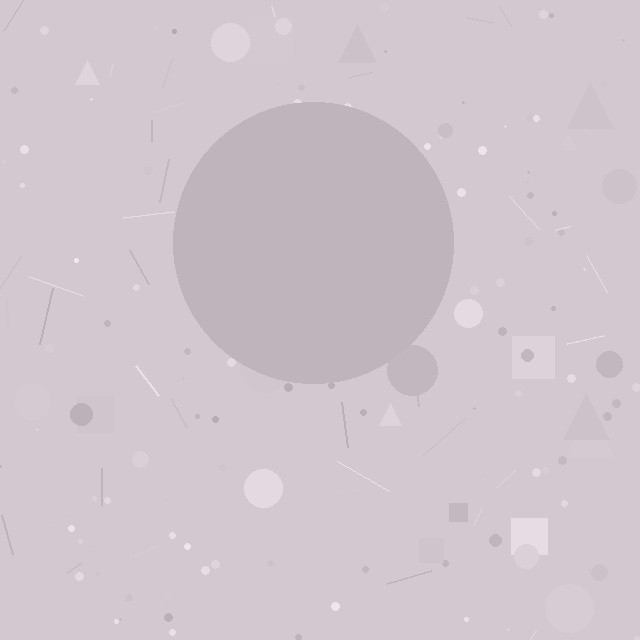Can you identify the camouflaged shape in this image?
The camouflaged shape is a circle.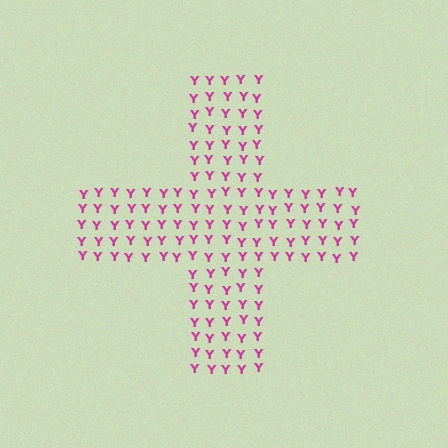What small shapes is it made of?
It is made of small letter Y's.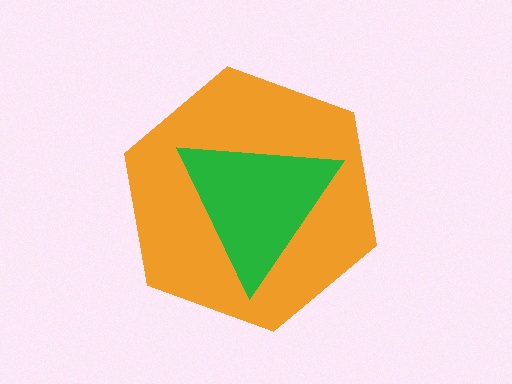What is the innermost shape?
The green triangle.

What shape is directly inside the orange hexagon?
The green triangle.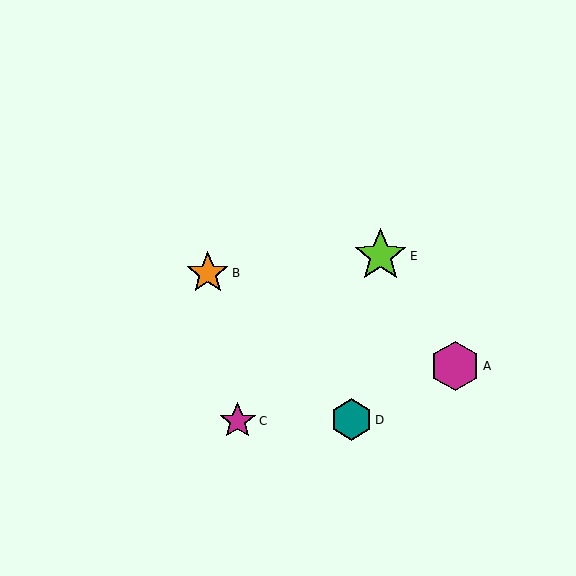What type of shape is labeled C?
Shape C is a magenta star.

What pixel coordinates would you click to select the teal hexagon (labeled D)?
Click at (352, 420) to select the teal hexagon D.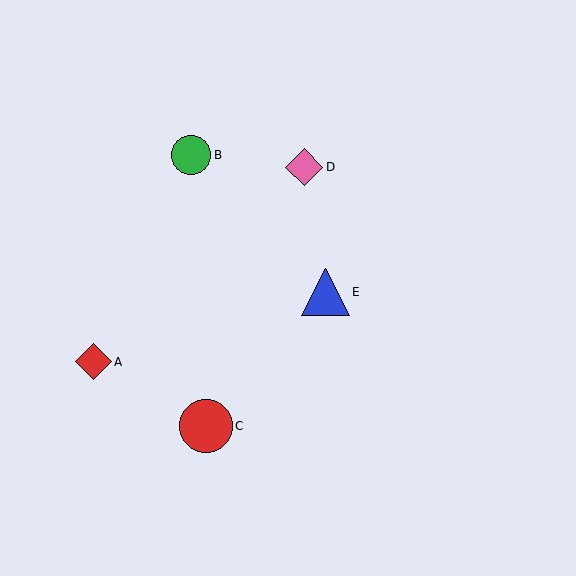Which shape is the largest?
The red circle (labeled C) is the largest.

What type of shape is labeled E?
Shape E is a blue triangle.